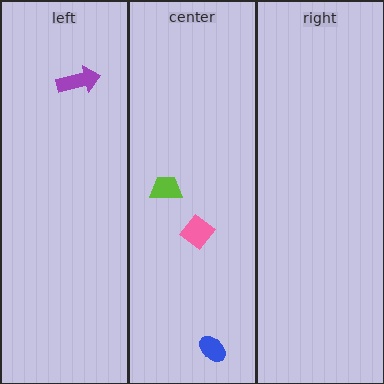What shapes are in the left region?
The purple arrow.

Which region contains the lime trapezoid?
The center region.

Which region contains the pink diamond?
The center region.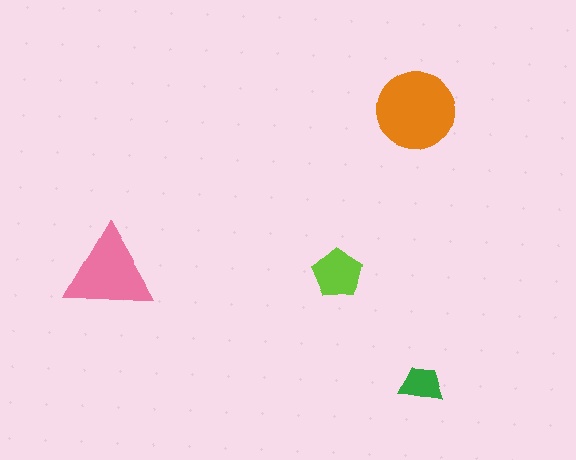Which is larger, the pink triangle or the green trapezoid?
The pink triangle.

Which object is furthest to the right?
The green trapezoid is rightmost.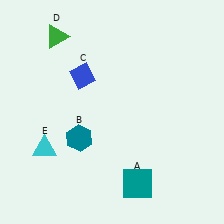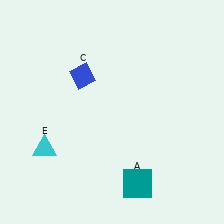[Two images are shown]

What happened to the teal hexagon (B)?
The teal hexagon (B) was removed in Image 2. It was in the bottom-left area of Image 1.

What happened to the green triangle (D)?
The green triangle (D) was removed in Image 2. It was in the top-left area of Image 1.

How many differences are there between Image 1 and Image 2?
There are 2 differences between the two images.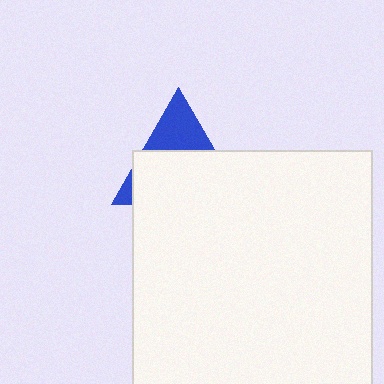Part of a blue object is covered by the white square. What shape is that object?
It is a triangle.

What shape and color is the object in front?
The object in front is a white square.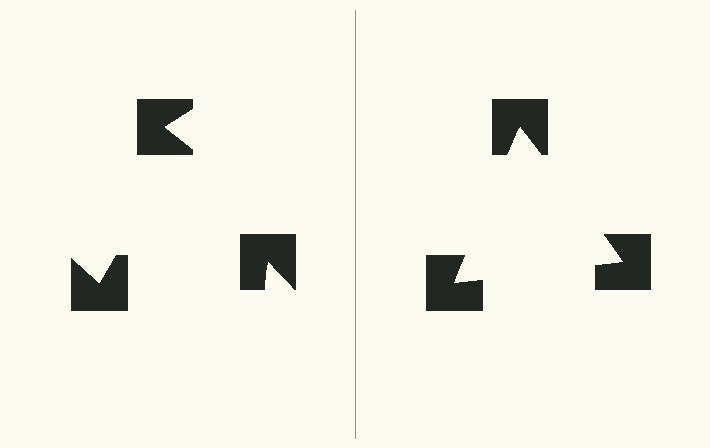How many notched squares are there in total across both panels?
6 — 3 on each side.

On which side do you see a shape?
An illusory triangle appears on the right side. On the left side the wedge cuts are rotated, so no coherent shape forms.